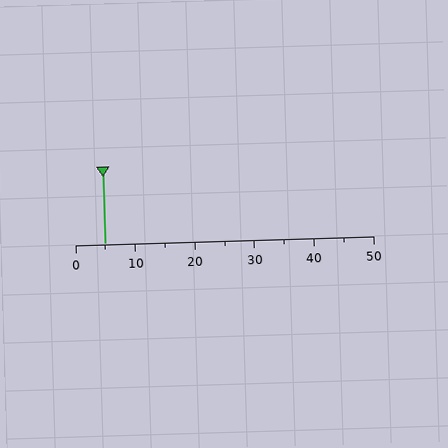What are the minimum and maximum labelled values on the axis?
The axis runs from 0 to 50.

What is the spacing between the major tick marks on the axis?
The major ticks are spaced 10 apart.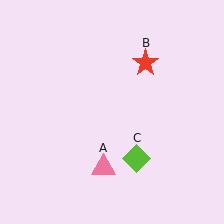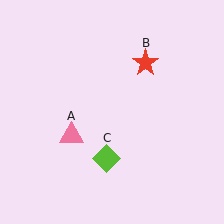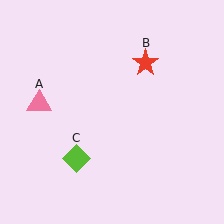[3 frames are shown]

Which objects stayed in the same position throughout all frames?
Red star (object B) remained stationary.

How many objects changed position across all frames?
2 objects changed position: pink triangle (object A), lime diamond (object C).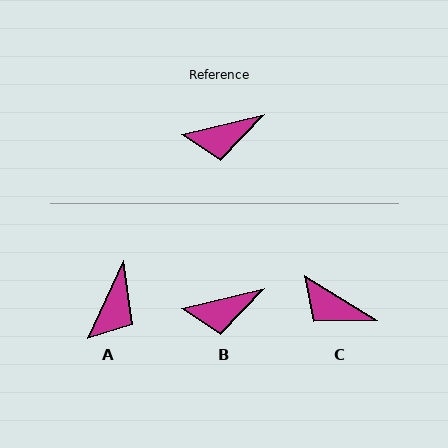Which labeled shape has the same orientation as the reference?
B.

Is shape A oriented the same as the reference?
No, it is off by about 52 degrees.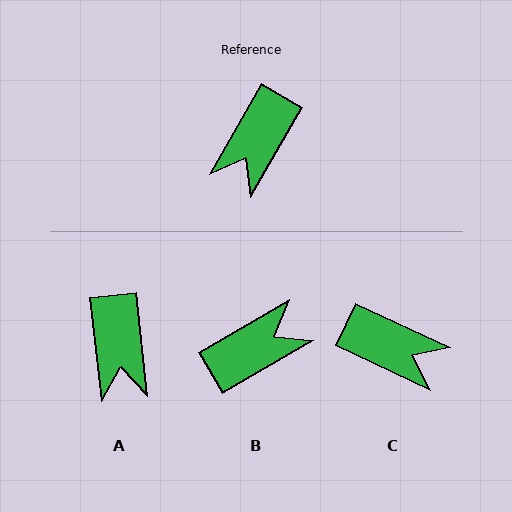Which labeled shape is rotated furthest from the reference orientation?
B, about 151 degrees away.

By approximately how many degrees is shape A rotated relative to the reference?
Approximately 36 degrees counter-clockwise.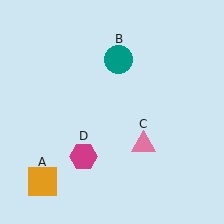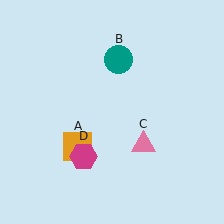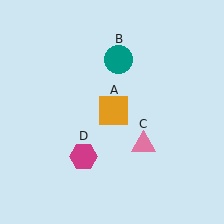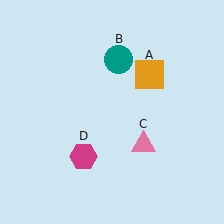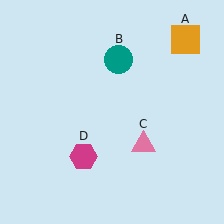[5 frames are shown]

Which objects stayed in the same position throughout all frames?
Teal circle (object B) and pink triangle (object C) and magenta hexagon (object D) remained stationary.